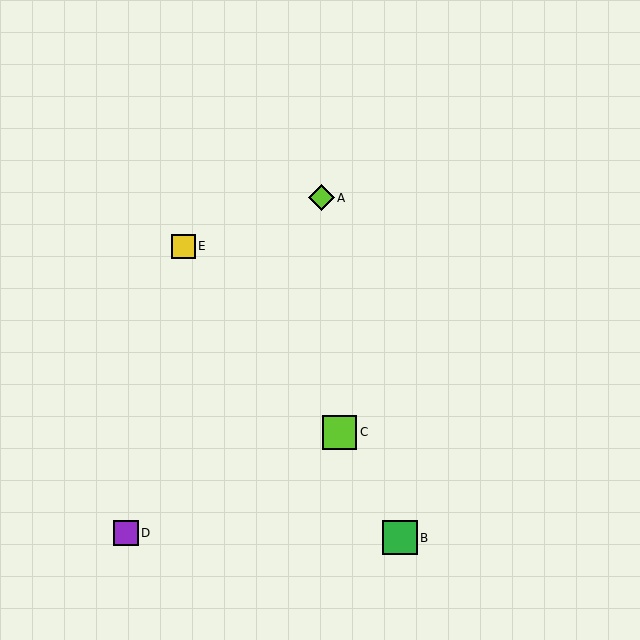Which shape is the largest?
The green square (labeled B) is the largest.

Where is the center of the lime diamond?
The center of the lime diamond is at (321, 198).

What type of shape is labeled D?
Shape D is a purple square.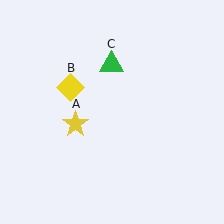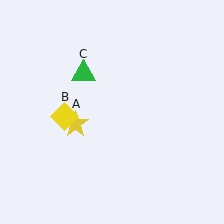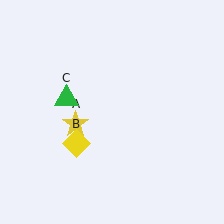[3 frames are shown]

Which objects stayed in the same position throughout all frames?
Yellow star (object A) remained stationary.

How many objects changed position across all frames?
2 objects changed position: yellow diamond (object B), green triangle (object C).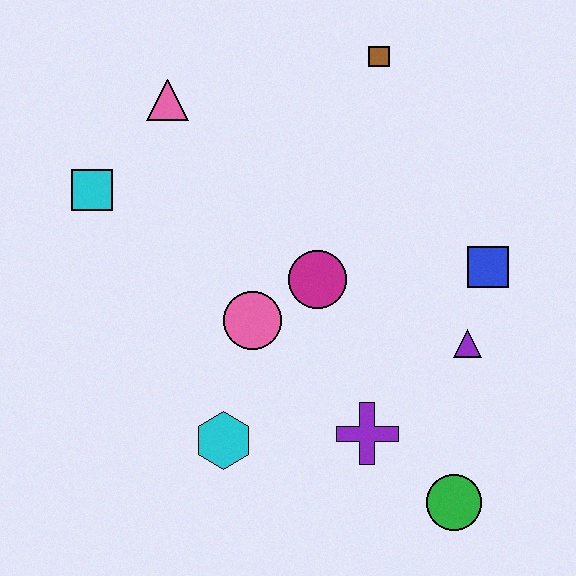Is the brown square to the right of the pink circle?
Yes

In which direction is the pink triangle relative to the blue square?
The pink triangle is to the left of the blue square.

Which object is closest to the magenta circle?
The pink circle is closest to the magenta circle.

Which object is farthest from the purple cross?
The pink triangle is farthest from the purple cross.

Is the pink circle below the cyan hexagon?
No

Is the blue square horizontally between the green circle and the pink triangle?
No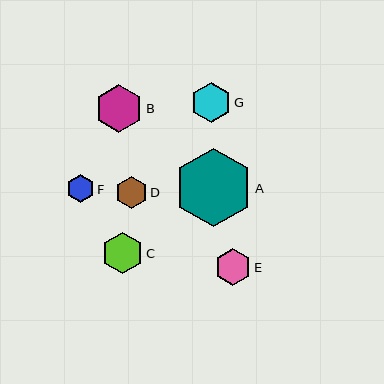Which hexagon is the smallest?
Hexagon F is the smallest with a size of approximately 28 pixels.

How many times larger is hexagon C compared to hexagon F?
Hexagon C is approximately 1.5 times the size of hexagon F.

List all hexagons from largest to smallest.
From largest to smallest: A, B, C, G, E, D, F.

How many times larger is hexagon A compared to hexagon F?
Hexagon A is approximately 2.8 times the size of hexagon F.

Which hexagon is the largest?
Hexagon A is the largest with a size of approximately 79 pixels.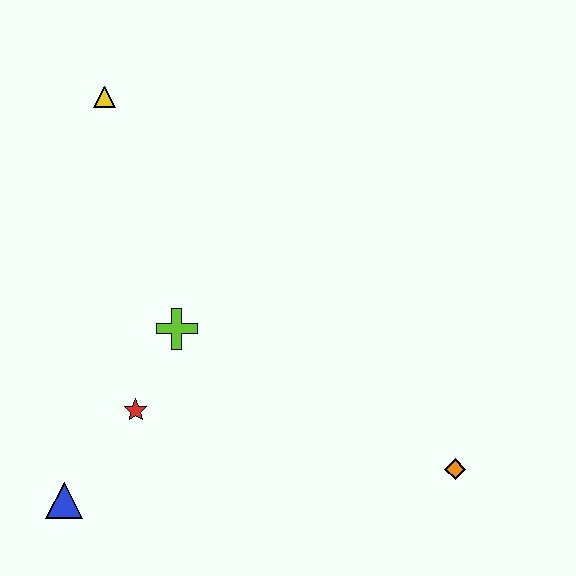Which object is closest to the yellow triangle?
The lime cross is closest to the yellow triangle.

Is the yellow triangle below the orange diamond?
No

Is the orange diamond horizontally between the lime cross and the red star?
No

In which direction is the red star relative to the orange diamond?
The red star is to the left of the orange diamond.